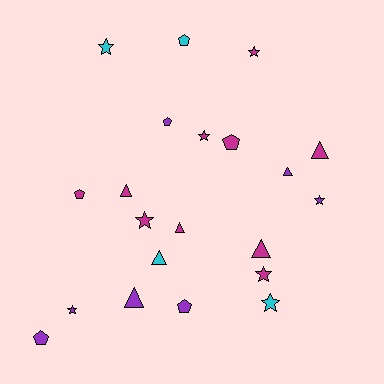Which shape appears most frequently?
Star, with 8 objects.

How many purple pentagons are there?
There are 3 purple pentagons.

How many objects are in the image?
There are 21 objects.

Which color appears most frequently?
Magenta, with 10 objects.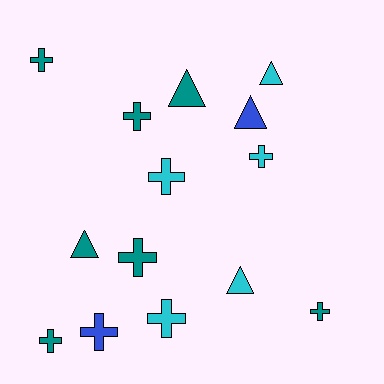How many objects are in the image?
There are 14 objects.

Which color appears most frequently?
Teal, with 7 objects.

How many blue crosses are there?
There is 1 blue cross.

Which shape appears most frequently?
Cross, with 9 objects.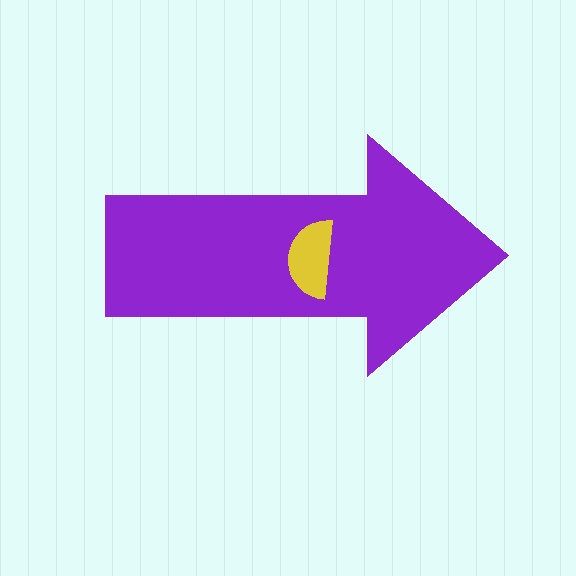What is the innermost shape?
The yellow semicircle.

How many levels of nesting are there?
2.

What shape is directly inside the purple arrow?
The yellow semicircle.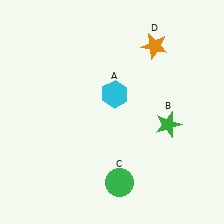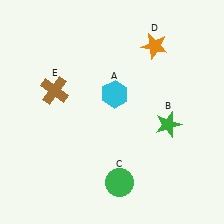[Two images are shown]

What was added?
A brown cross (E) was added in Image 2.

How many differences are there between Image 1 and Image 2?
There is 1 difference between the two images.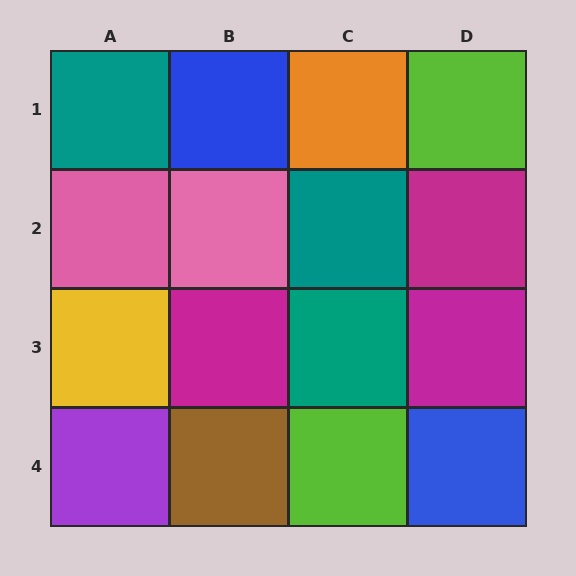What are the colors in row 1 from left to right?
Teal, blue, orange, lime.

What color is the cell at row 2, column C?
Teal.